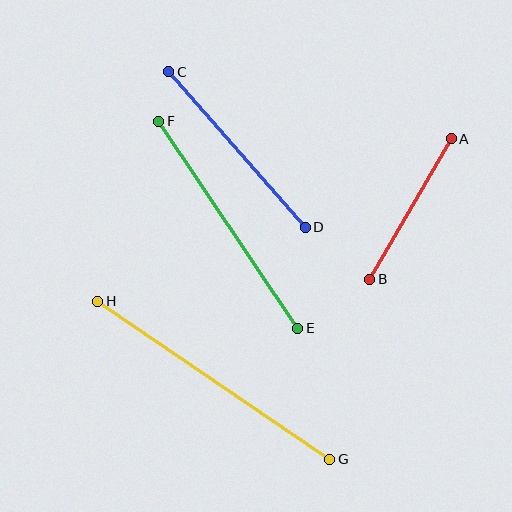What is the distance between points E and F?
The distance is approximately 249 pixels.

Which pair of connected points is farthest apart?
Points G and H are farthest apart.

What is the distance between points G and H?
The distance is approximately 281 pixels.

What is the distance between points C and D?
The distance is approximately 207 pixels.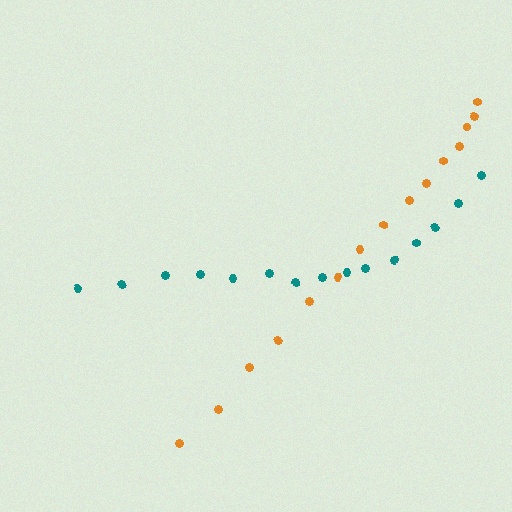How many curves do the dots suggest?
There are 2 distinct paths.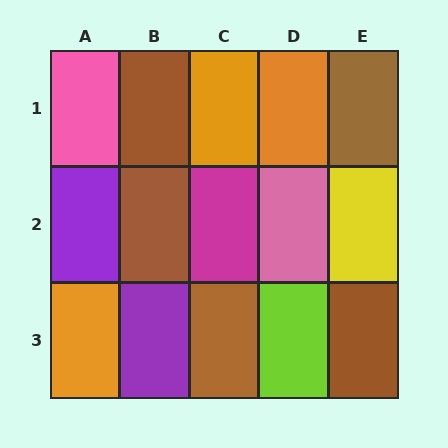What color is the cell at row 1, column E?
Brown.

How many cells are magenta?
1 cell is magenta.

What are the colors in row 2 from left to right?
Purple, brown, magenta, pink, yellow.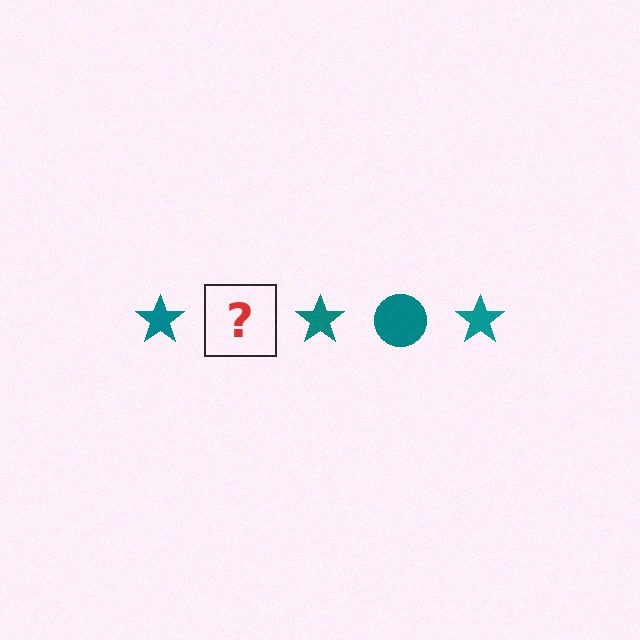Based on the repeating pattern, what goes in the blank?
The blank should be a teal circle.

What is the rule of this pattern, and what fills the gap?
The rule is that the pattern cycles through star, circle shapes in teal. The gap should be filled with a teal circle.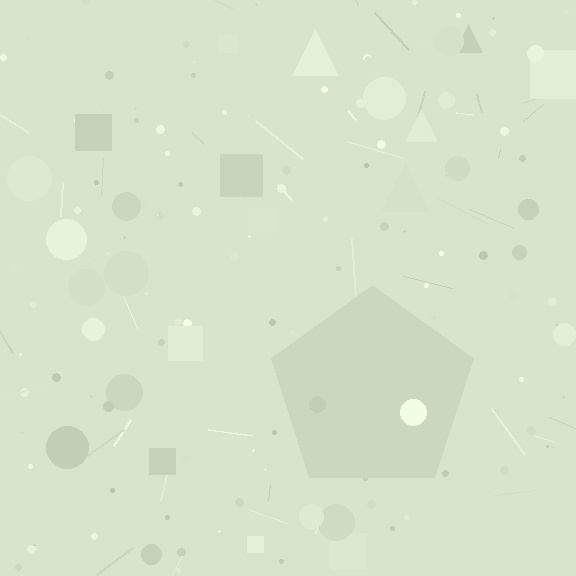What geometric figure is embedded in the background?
A pentagon is embedded in the background.